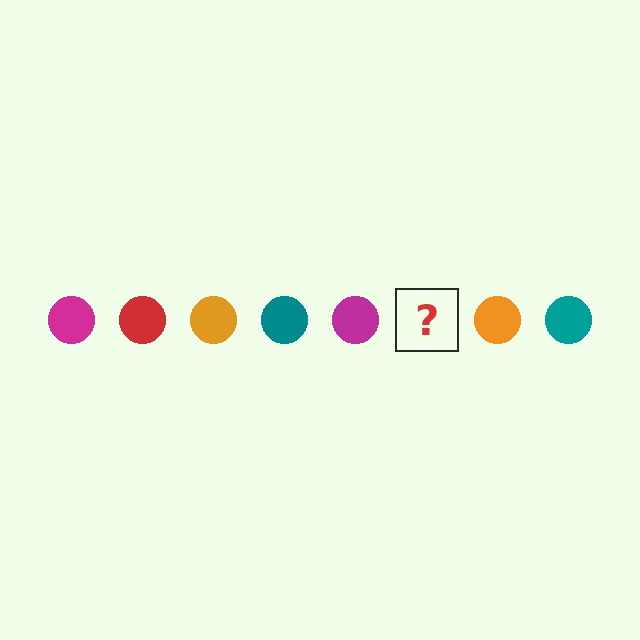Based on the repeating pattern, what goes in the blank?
The blank should be a red circle.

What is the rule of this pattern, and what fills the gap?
The rule is that the pattern cycles through magenta, red, orange, teal circles. The gap should be filled with a red circle.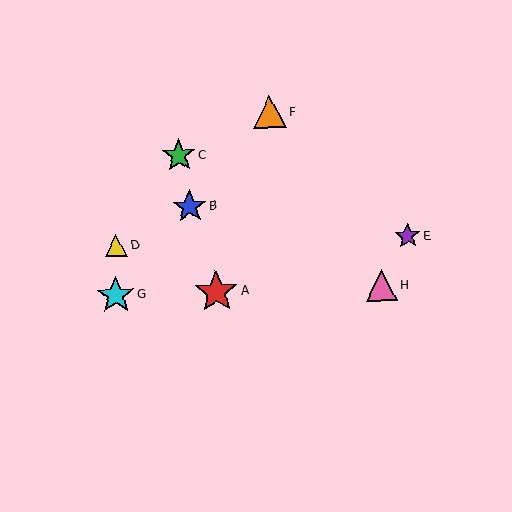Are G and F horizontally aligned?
No, G is at y≈295 and F is at y≈112.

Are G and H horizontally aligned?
Yes, both are at y≈295.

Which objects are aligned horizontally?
Objects A, G, H are aligned horizontally.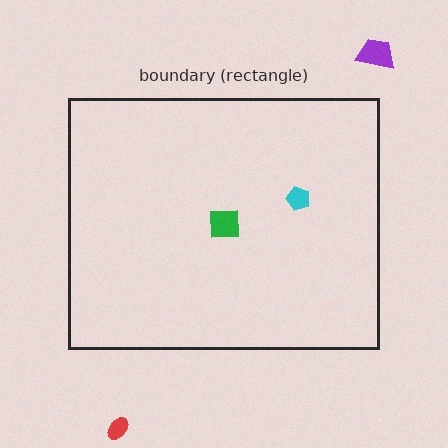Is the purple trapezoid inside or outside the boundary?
Outside.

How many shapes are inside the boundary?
2 inside, 2 outside.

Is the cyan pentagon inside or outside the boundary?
Inside.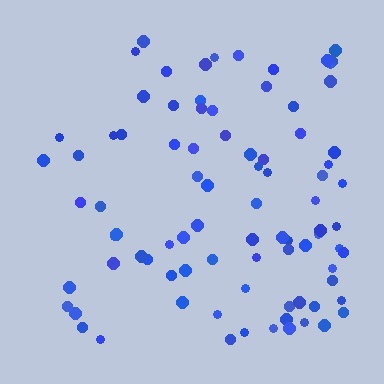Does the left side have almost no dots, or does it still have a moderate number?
Still a moderate number, just noticeably fewer than the right.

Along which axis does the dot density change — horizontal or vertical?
Horizontal.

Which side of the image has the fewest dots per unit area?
The left.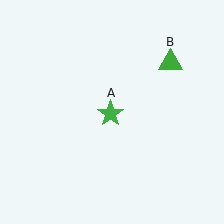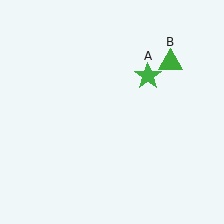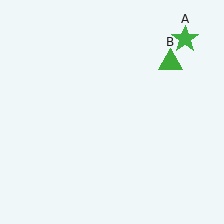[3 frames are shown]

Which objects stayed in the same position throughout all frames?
Green triangle (object B) remained stationary.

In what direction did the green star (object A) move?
The green star (object A) moved up and to the right.